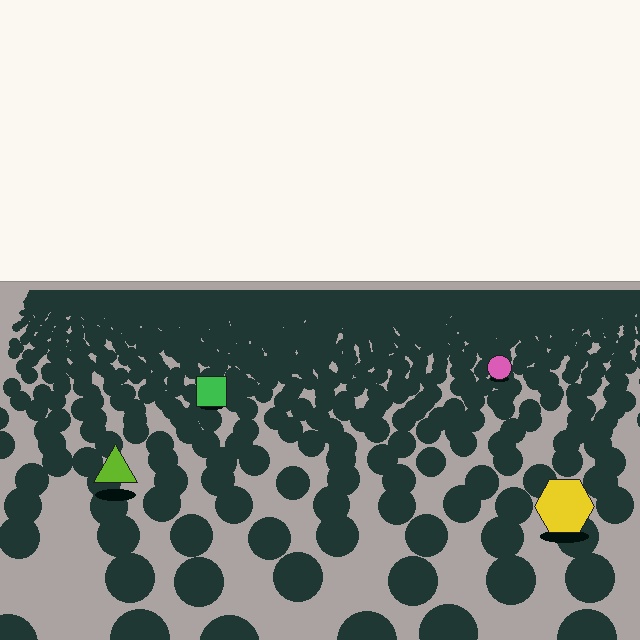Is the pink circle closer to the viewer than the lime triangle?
No. The lime triangle is closer — you can tell from the texture gradient: the ground texture is coarser near it.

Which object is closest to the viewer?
The yellow hexagon is closest. The texture marks near it are larger and more spread out.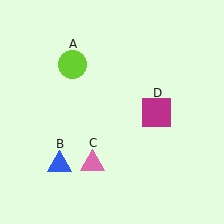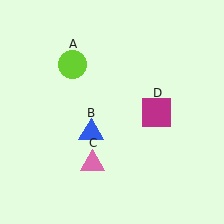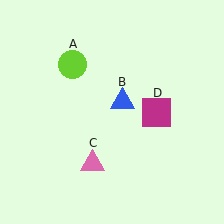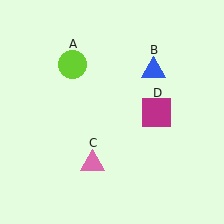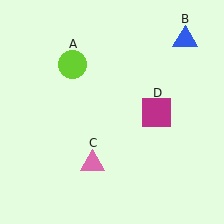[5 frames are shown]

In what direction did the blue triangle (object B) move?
The blue triangle (object B) moved up and to the right.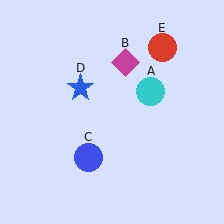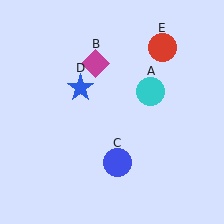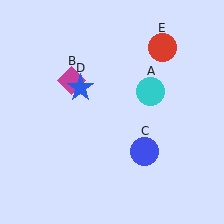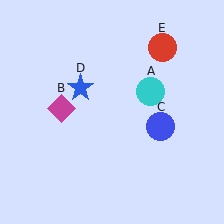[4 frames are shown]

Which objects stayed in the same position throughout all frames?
Cyan circle (object A) and blue star (object D) and red circle (object E) remained stationary.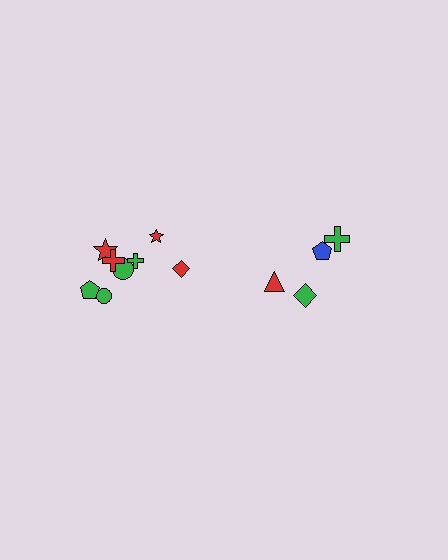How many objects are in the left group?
There are 8 objects.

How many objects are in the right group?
There are 4 objects.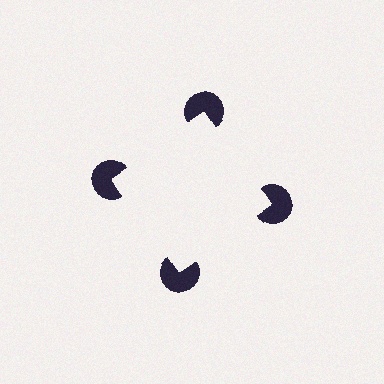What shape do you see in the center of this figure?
An illusory square — its edges are inferred from the aligned wedge cuts in the pac-man discs, not physically drawn.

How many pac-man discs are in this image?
There are 4 — one at each vertex of the illusory square.